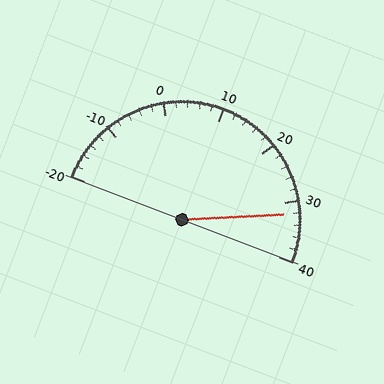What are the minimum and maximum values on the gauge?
The gauge ranges from -20 to 40.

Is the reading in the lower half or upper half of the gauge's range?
The reading is in the upper half of the range (-20 to 40).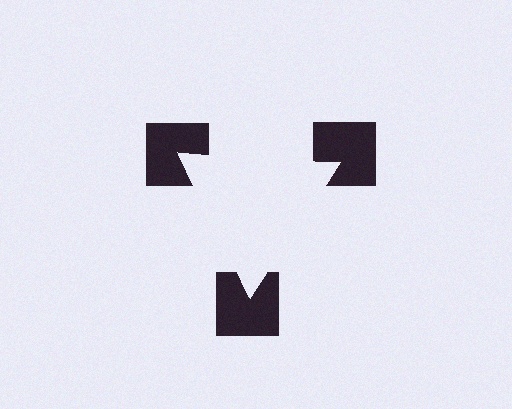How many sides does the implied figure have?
3 sides.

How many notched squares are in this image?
There are 3 — one at each vertex of the illusory triangle.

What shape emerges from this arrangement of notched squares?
An illusory triangle — its edges are inferred from the aligned wedge cuts in the notched squares, not physically drawn.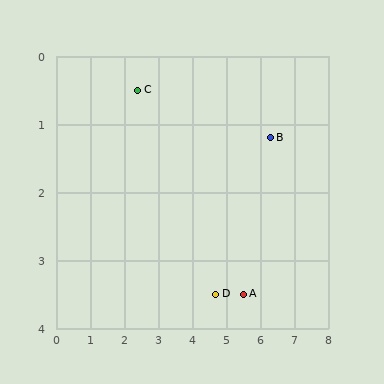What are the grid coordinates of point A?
Point A is at approximately (5.5, 3.5).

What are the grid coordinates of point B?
Point B is at approximately (6.3, 1.2).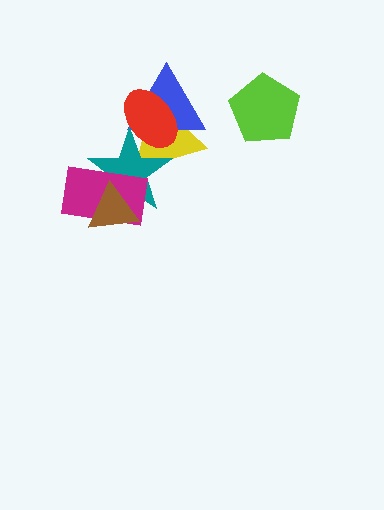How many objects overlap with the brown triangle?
2 objects overlap with the brown triangle.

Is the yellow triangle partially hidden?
Yes, it is partially covered by another shape.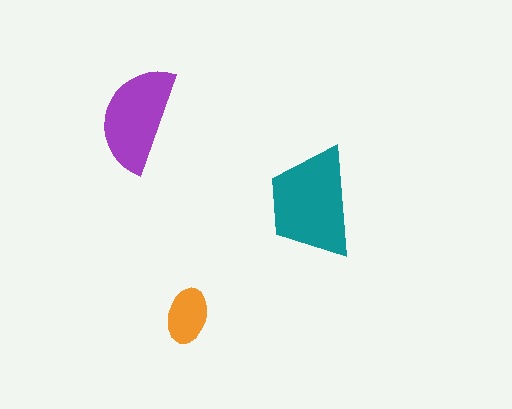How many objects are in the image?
There are 3 objects in the image.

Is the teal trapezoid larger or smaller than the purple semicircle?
Larger.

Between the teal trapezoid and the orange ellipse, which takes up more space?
The teal trapezoid.